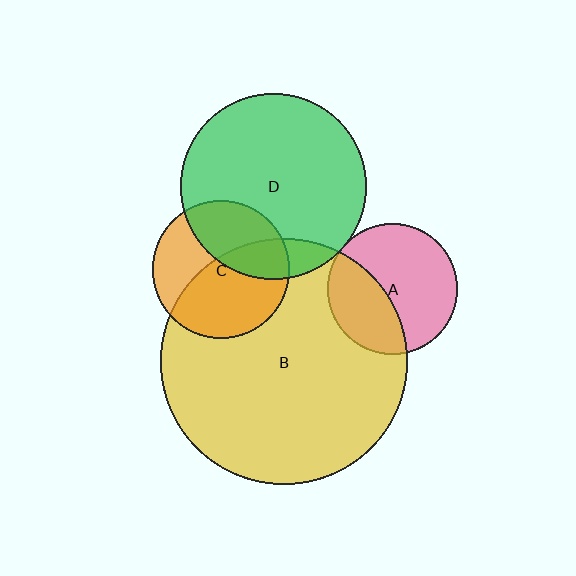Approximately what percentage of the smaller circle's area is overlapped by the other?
Approximately 15%.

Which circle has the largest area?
Circle B (yellow).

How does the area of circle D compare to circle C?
Approximately 1.8 times.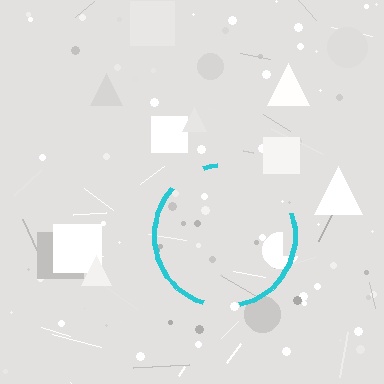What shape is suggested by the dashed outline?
The dashed outline suggests a circle.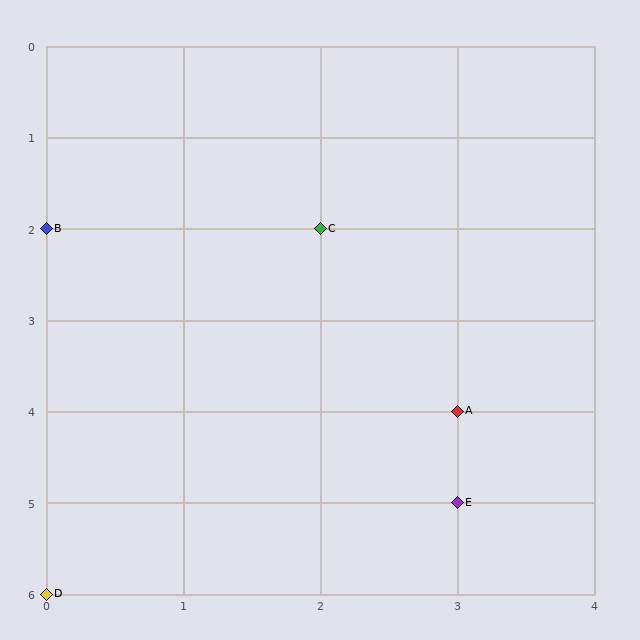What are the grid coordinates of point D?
Point D is at grid coordinates (0, 6).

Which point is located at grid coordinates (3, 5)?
Point E is at (3, 5).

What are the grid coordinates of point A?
Point A is at grid coordinates (3, 4).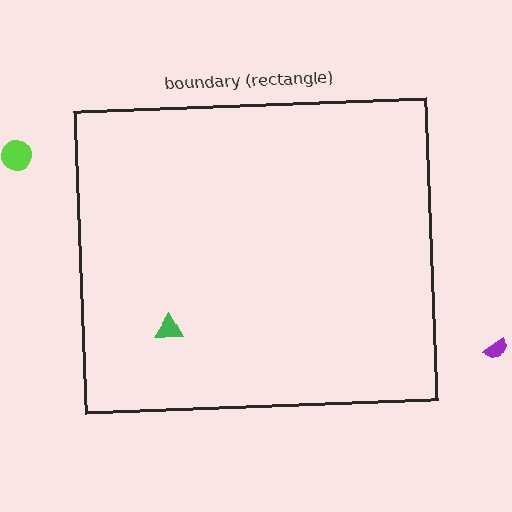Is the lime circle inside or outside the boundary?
Outside.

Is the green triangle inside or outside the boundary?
Inside.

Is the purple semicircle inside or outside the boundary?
Outside.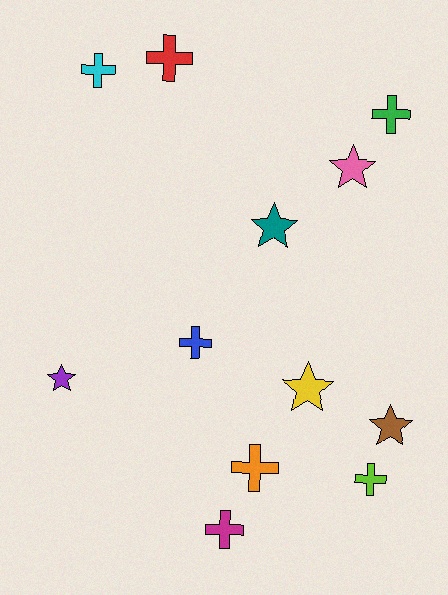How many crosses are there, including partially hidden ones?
There are 7 crosses.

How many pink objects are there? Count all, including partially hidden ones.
There is 1 pink object.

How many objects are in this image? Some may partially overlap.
There are 12 objects.